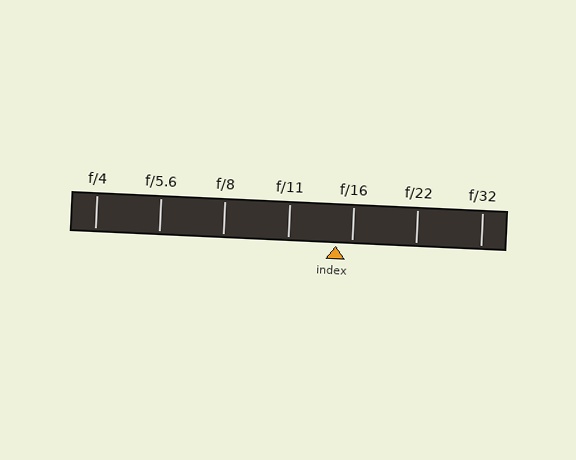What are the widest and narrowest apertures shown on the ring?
The widest aperture shown is f/4 and the narrowest is f/32.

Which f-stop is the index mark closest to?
The index mark is closest to f/16.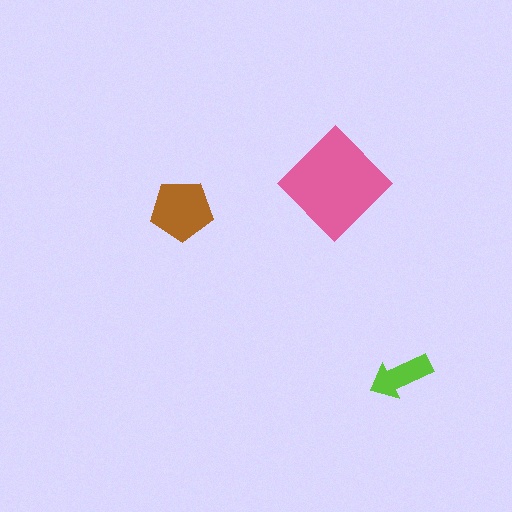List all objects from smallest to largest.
The lime arrow, the brown pentagon, the pink diamond.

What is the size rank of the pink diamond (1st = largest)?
1st.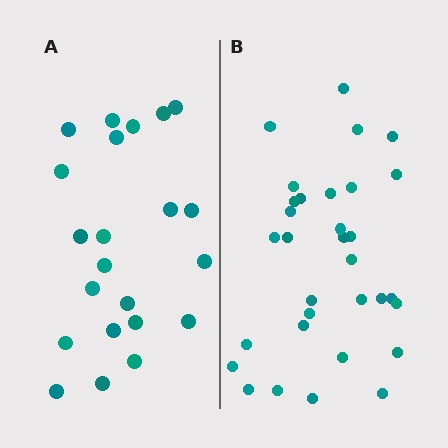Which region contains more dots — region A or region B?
Region B (the right region) has more dots.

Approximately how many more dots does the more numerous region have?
Region B has roughly 10 or so more dots than region A.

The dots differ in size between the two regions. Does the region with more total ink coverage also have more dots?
No. Region A has more total ink coverage because its dots are larger, but region B actually contains more individual dots. Total area can be misleading — the number of items is what matters here.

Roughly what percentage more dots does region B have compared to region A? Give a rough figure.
About 45% more.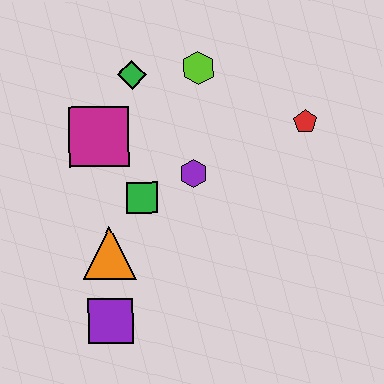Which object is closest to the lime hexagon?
The green diamond is closest to the lime hexagon.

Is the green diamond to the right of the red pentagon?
No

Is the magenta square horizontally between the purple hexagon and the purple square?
No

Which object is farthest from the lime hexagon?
The purple square is farthest from the lime hexagon.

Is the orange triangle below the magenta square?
Yes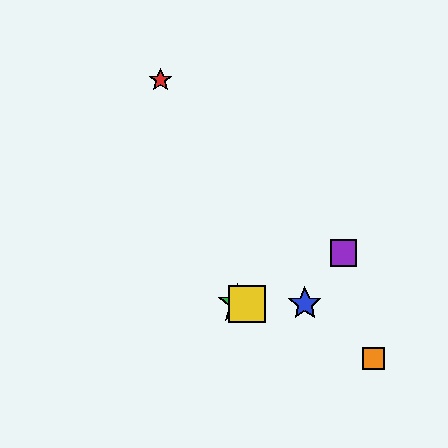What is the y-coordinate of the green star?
The green star is at y≈304.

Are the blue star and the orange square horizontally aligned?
No, the blue star is at y≈304 and the orange square is at y≈358.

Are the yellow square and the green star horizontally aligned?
Yes, both are at y≈304.